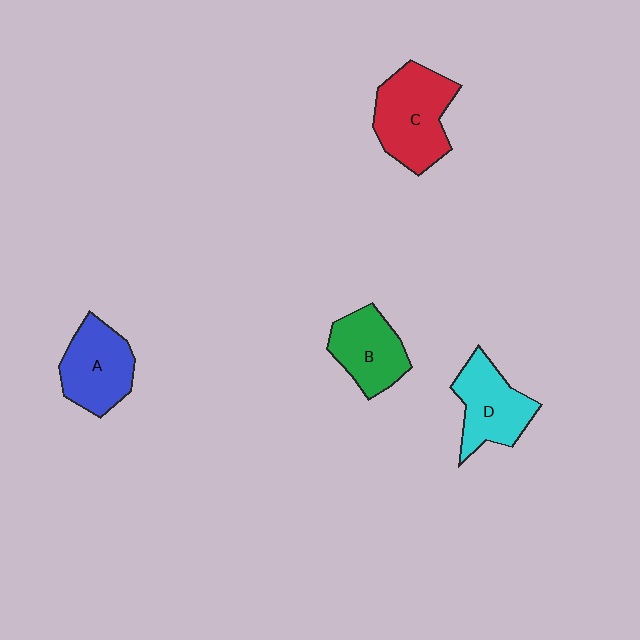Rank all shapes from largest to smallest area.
From largest to smallest: C (red), A (blue), D (cyan), B (green).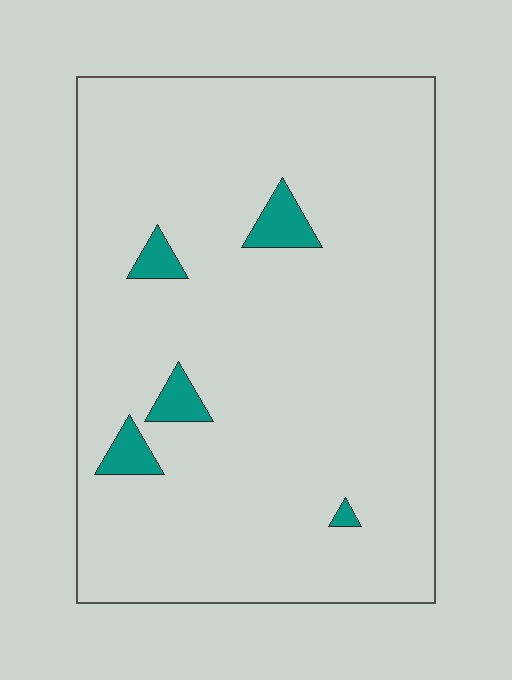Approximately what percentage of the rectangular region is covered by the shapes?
Approximately 5%.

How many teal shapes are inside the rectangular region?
5.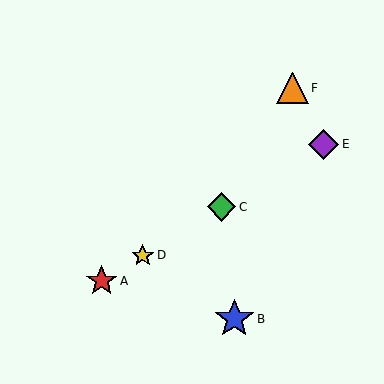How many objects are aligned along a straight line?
4 objects (A, C, D, E) are aligned along a straight line.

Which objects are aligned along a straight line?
Objects A, C, D, E are aligned along a straight line.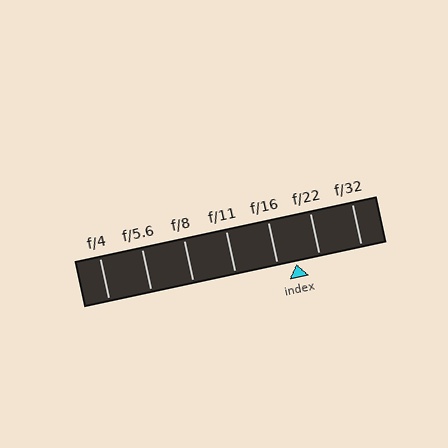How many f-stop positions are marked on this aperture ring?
There are 7 f-stop positions marked.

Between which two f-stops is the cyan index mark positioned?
The index mark is between f/16 and f/22.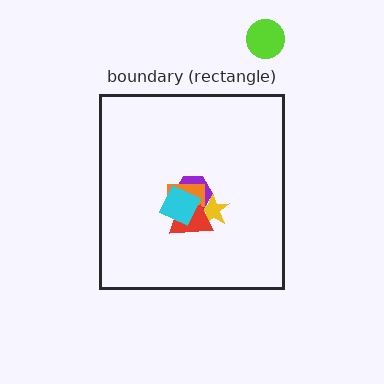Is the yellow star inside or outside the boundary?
Inside.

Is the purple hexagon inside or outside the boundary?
Inside.